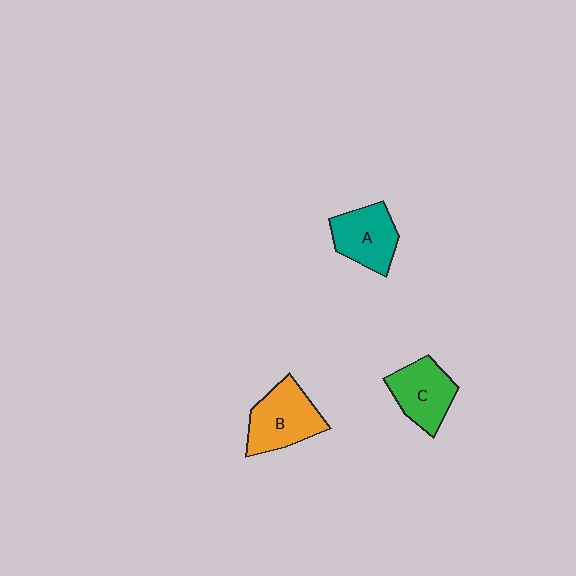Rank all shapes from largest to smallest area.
From largest to smallest: B (orange), C (green), A (teal).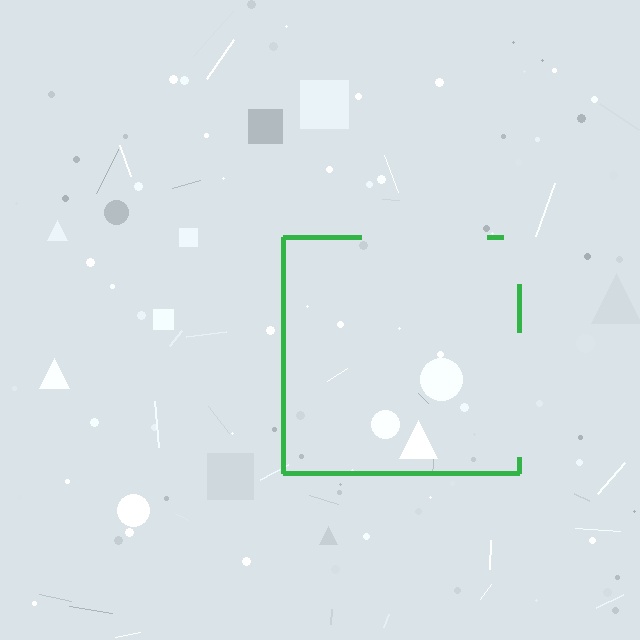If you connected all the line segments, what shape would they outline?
They would outline a square.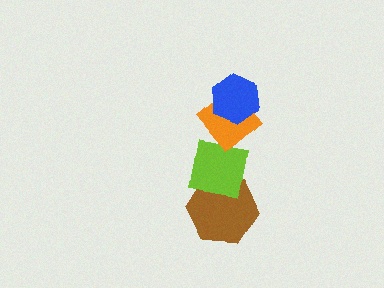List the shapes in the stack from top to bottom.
From top to bottom: the blue hexagon, the orange diamond, the lime square, the brown hexagon.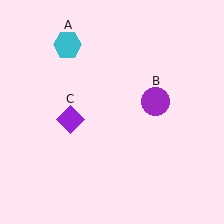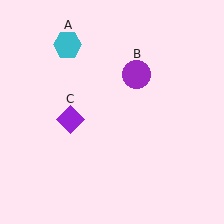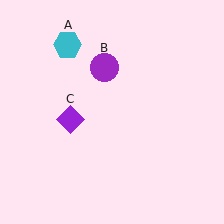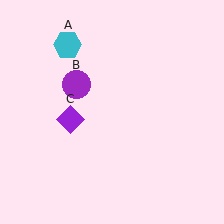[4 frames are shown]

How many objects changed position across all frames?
1 object changed position: purple circle (object B).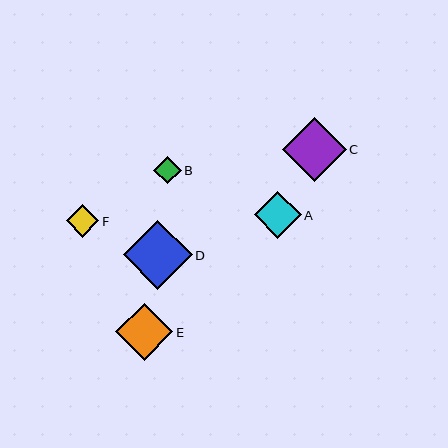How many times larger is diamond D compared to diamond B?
Diamond D is approximately 2.5 times the size of diamond B.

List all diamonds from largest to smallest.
From largest to smallest: D, C, E, A, F, B.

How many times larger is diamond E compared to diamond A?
Diamond E is approximately 1.2 times the size of diamond A.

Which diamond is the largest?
Diamond D is the largest with a size of approximately 68 pixels.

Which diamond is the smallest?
Diamond B is the smallest with a size of approximately 27 pixels.